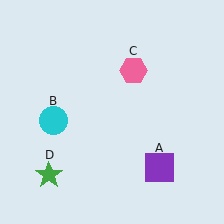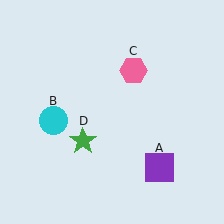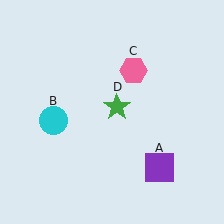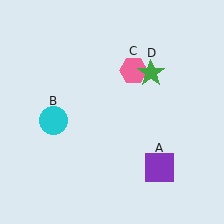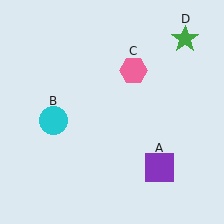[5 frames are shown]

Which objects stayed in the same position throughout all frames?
Purple square (object A) and cyan circle (object B) and pink hexagon (object C) remained stationary.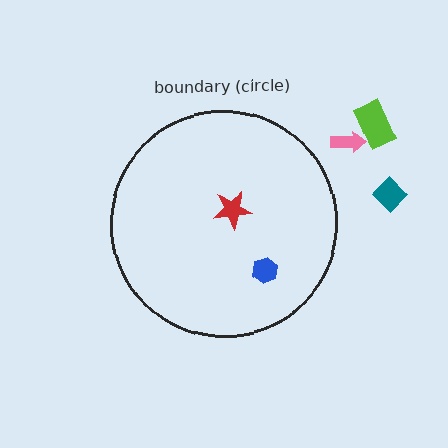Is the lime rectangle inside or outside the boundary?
Outside.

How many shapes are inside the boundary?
2 inside, 3 outside.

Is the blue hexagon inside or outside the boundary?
Inside.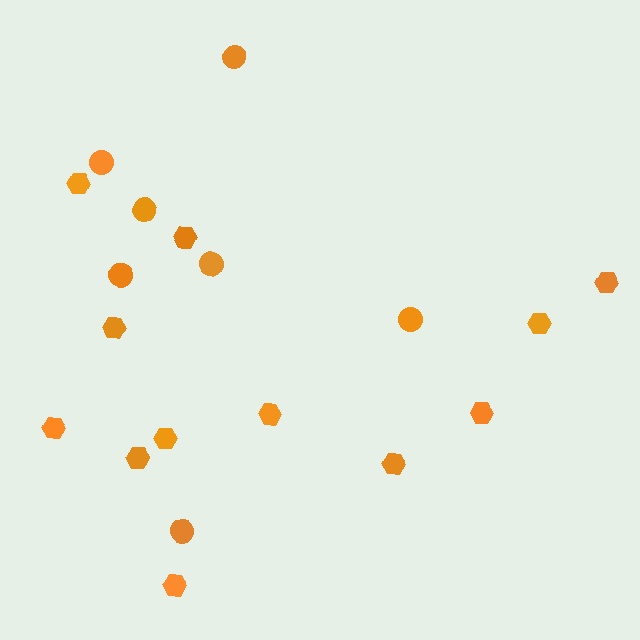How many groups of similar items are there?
There are 2 groups: one group of circles (7) and one group of hexagons (12).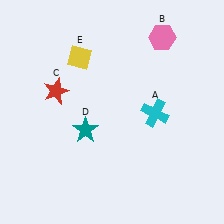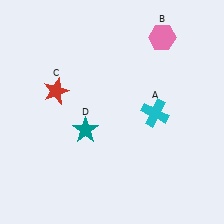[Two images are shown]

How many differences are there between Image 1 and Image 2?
There is 1 difference between the two images.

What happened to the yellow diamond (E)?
The yellow diamond (E) was removed in Image 2. It was in the top-left area of Image 1.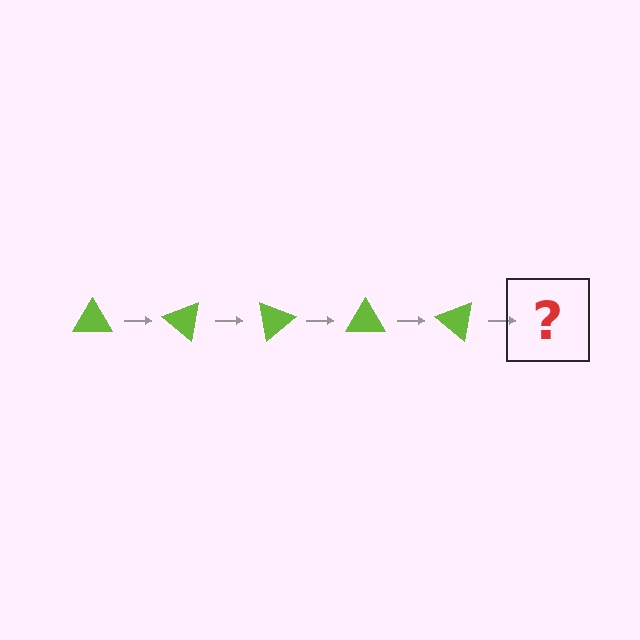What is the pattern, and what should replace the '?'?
The pattern is that the triangle rotates 40 degrees each step. The '?' should be a lime triangle rotated 200 degrees.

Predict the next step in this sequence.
The next step is a lime triangle rotated 200 degrees.